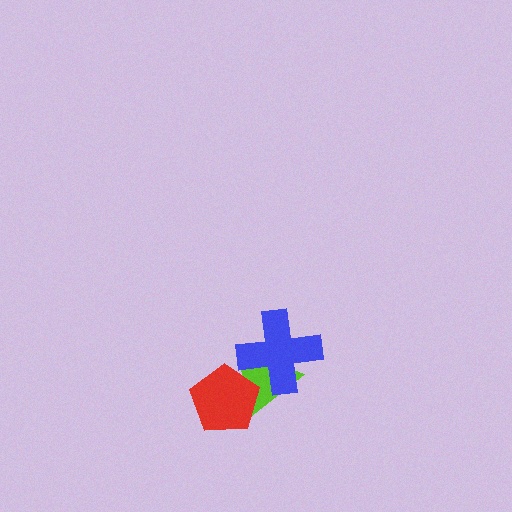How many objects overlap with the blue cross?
1 object overlaps with the blue cross.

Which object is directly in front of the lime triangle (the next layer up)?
The blue cross is directly in front of the lime triangle.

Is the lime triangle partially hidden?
Yes, it is partially covered by another shape.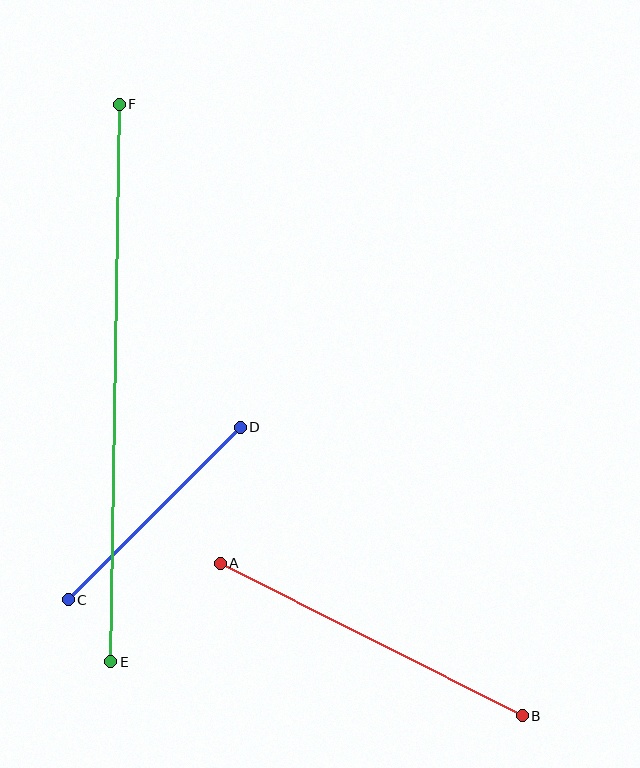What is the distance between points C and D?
The distance is approximately 243 pixels.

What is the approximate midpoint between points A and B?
The midpoint is at approximately (371, 640) pixels.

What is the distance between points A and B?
The distance is approximately 338 pixels.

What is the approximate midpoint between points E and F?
The midpoint is at approximately (115, 383) pixels.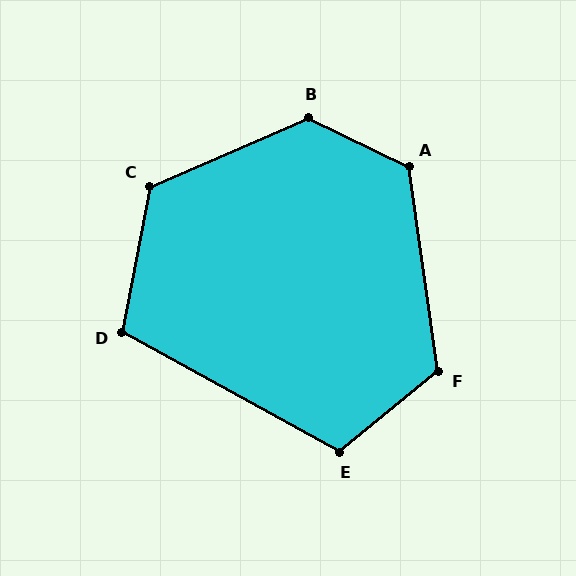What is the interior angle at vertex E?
Approximately 112 degrees (obtuse).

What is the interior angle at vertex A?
Approximately 124 degrees (obtuse).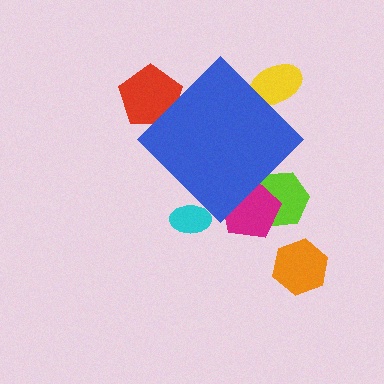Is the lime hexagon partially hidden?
Yes, the lime hexagon is partially hidden behind the blue diamond.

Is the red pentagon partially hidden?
Yes, the red pentagon is partially hidden behind the blue diamond.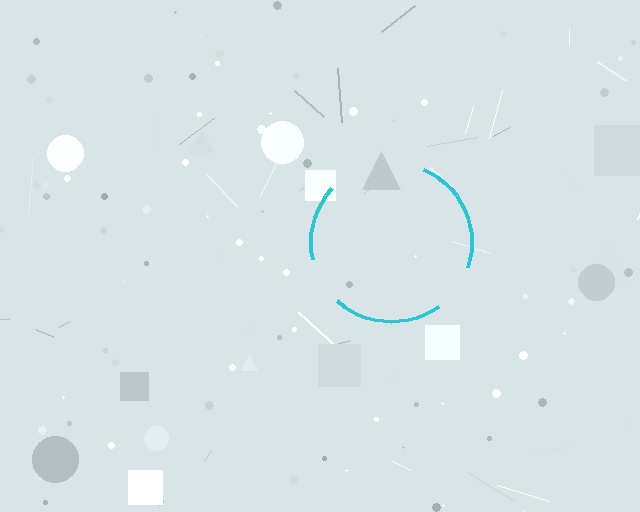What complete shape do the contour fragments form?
The contour fragments form a circle.